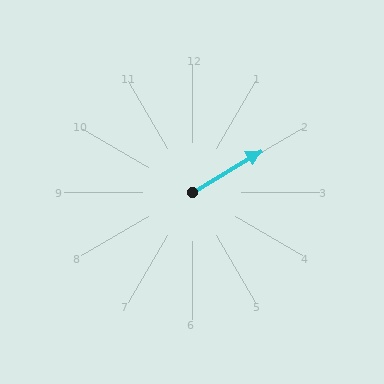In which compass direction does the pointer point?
Northeast.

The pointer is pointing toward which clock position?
Roughly 2 o'clock.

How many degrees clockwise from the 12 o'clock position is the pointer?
Approximately 59 degrees.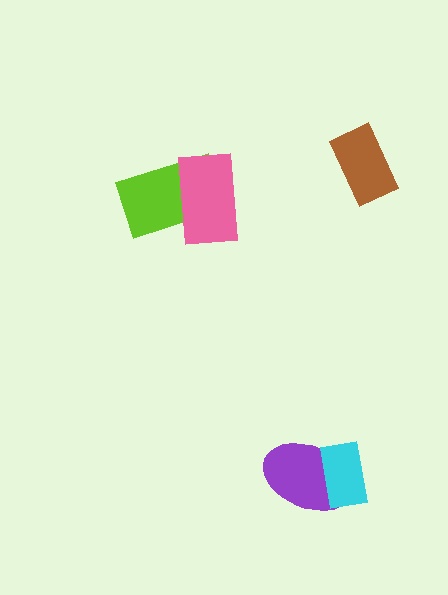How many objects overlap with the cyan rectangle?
1 object overlaps with the cyan rectangle.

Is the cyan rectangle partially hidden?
No, no other shape covers it.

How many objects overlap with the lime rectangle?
1 object overlaps with the lime rectangle.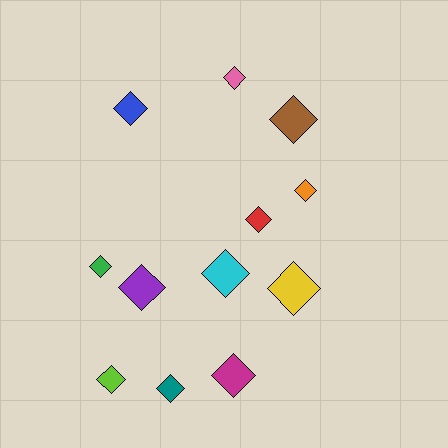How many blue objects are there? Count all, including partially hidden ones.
There is 1 blue object.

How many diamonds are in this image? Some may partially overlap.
There are 12 diamonds.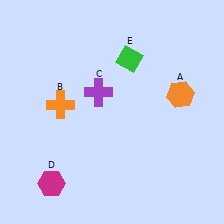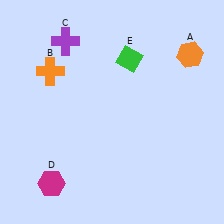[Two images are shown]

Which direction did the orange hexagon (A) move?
The orange hexagon (A) moved up.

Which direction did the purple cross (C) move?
The purple cross (C) moved up.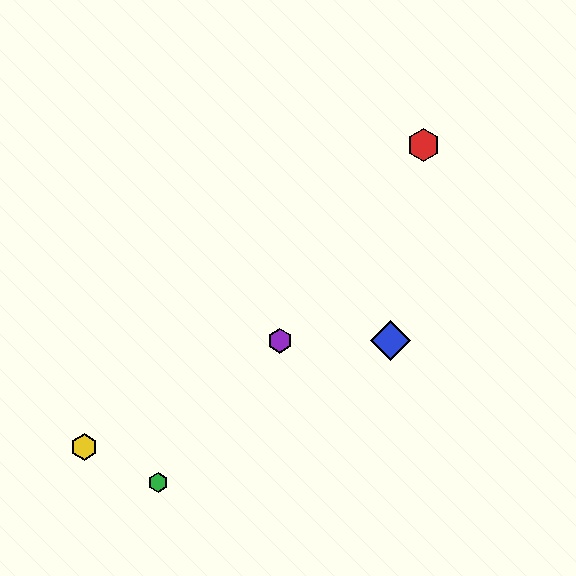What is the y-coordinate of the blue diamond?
The blue diamond is at y≈341.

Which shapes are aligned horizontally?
The blue diamond, the purple hexagon are aligned horizontally.